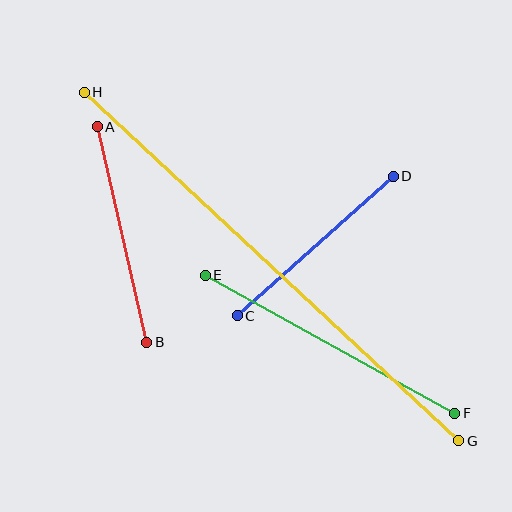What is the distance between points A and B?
The distance is approximately 221 pixels.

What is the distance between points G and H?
The distance is approximately 512 pixels.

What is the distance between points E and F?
The distance is approximately 285 pixels.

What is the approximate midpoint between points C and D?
The midpoint is at approximately (315, 246) pixels.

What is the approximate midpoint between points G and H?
The midpoint is at approximately (272, 266) pixels.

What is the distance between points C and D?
The distance is approximately 210 pixels.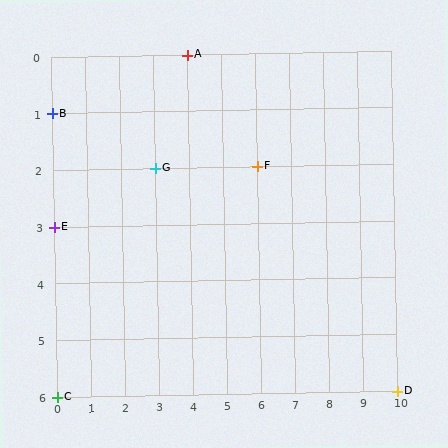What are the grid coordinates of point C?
Point C is at grid coordinates (0, 6).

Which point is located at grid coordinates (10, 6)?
Point D is at (10, 6).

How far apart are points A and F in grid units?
Points A and F are 2 columns and 2 rows apart (about 2.8 grid units diagonally).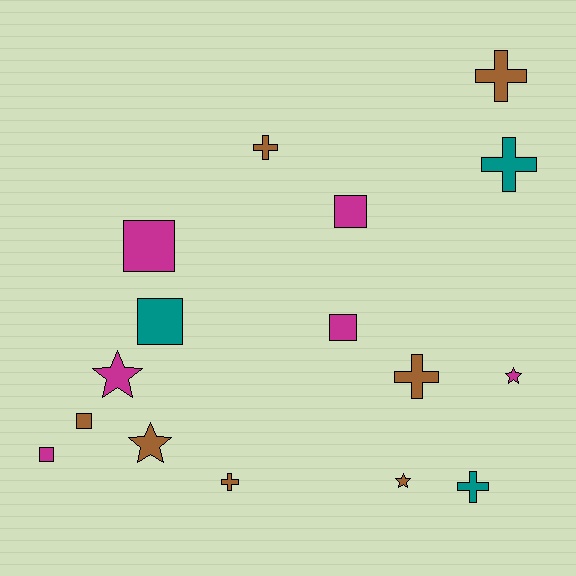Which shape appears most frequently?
Cross, with 6 objects.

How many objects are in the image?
There are 16 objects.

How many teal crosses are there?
There are 2 teal crosses.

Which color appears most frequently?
Brown, with 7 objects.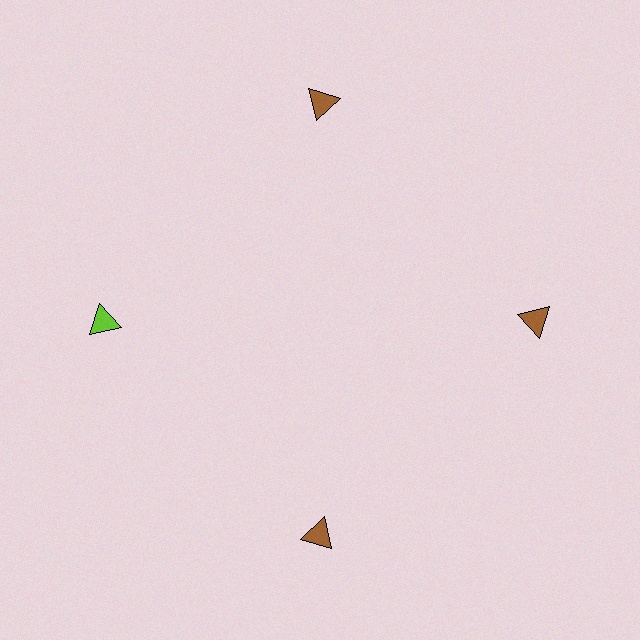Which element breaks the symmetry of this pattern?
The lime triangle at roughly the 9 o'clock position breaks the symmetry. All other shapes are brown triangles.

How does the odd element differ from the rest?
It has a different color: lime instead of brown.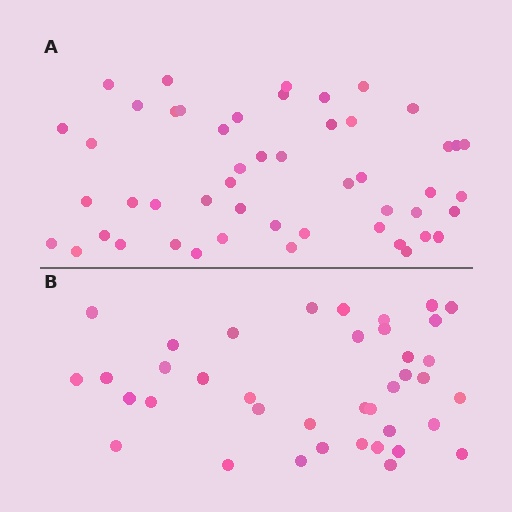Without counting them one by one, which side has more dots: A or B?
Region A (the top region) has more dots.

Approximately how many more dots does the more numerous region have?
Region A has roughly 12 or so more dots than region B.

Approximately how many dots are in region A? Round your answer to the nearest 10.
About 50 dots.